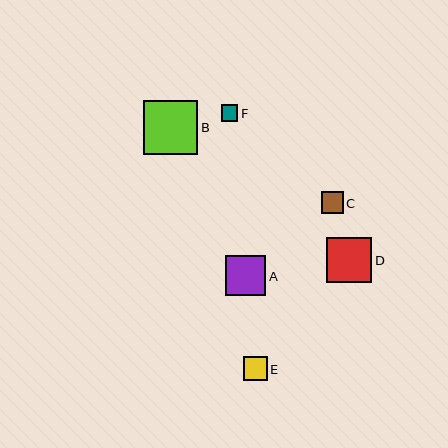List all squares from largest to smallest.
From largest to smallest: B, D, A, E, C, F.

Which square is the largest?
Square B is the largest with a size of approximately 54 pixels.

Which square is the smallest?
Square F is the smallest with a size of approximately 16 pixels.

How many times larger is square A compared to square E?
Square A is approximately 1.7 times the size of square E.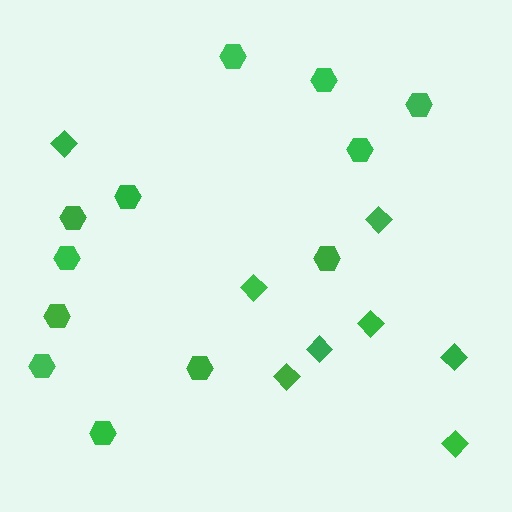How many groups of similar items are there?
There are 2 groups: one group of diamonds (8) and one group of hexagons (12).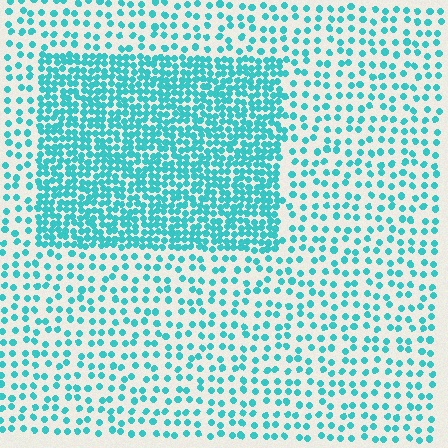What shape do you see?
I see a rectangle.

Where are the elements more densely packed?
The elements are more densely packed inside the rectangle boundary.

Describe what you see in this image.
The image contains small cyan elements arranged at two different densities. A rectangle-shaped region is visible where the elements are more densely packed than the surrounding area.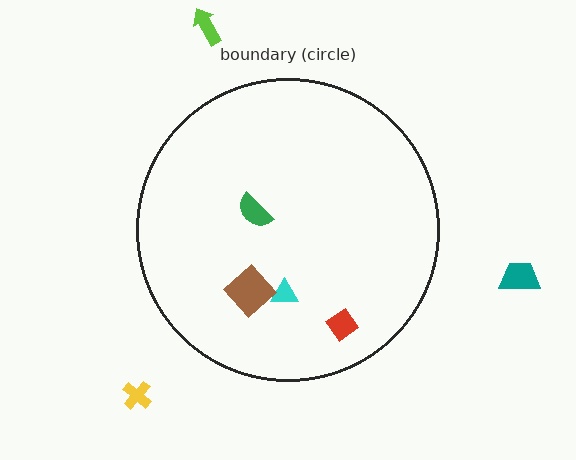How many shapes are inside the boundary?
4 inside, 3 outside.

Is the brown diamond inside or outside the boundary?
Inside.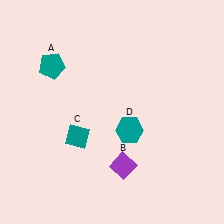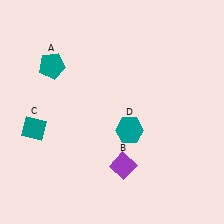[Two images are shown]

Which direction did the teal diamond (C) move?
The teal diamond (C) moved left.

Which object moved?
The teal diamond (C) moved left.